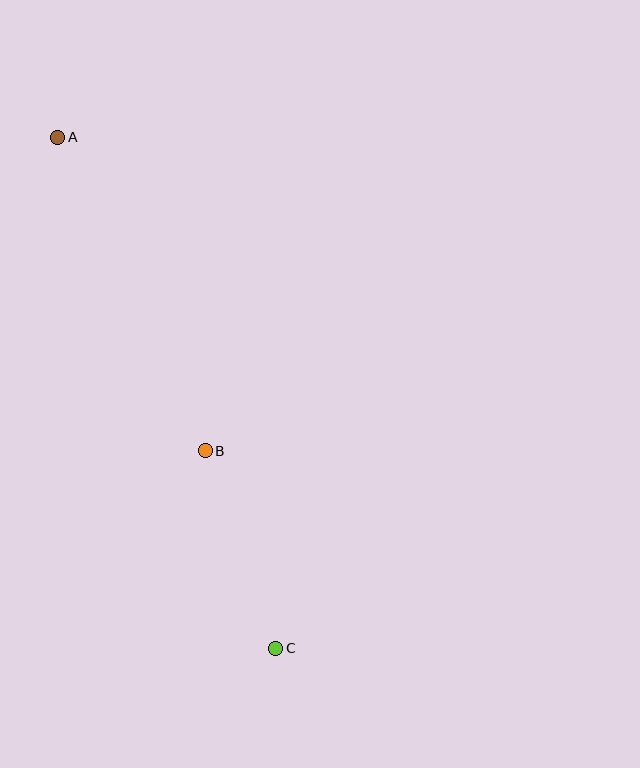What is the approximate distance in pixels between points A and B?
The distance between A and B is approximately 347 pixels.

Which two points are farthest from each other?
Points A and C are farthest from each other.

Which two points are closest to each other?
Points B and C are closest to each other.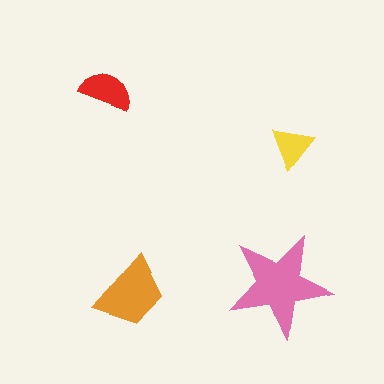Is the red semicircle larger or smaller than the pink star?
Smaller.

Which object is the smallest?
The yellow triangle.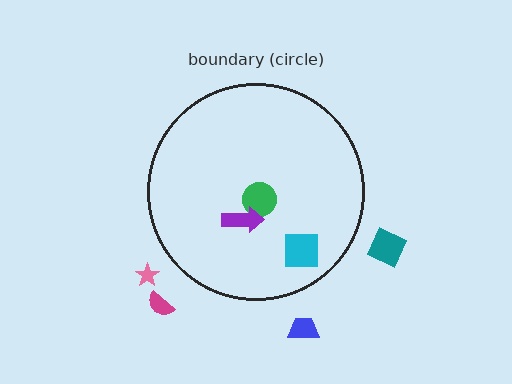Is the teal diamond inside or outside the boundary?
Outside.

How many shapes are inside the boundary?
3 inside, 4 outside.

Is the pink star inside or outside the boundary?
Outside.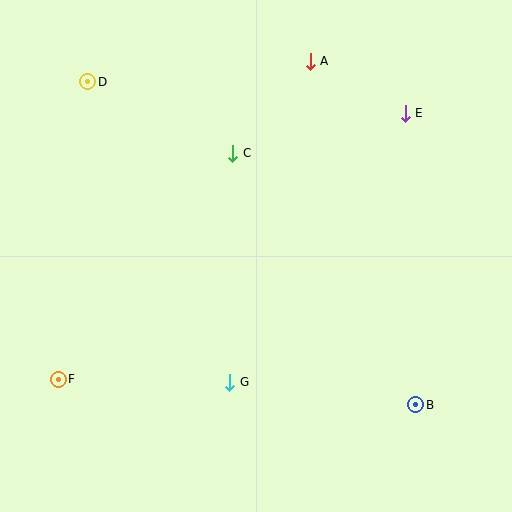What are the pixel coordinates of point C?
Point C is at (233, 153).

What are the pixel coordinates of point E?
Point E is at (405, 113).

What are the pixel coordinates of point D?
Point D is at (88, 82).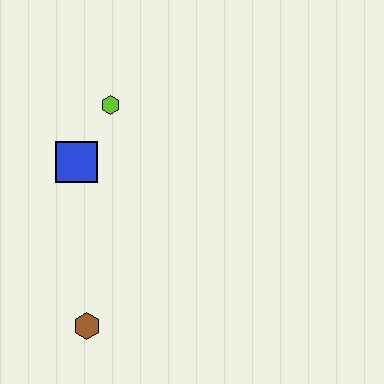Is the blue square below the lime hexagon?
Yes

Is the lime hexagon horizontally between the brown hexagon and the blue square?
No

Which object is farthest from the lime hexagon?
The brown hexagon is farthest from the lime hexagon.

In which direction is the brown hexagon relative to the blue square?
The brown hexagon is below the blue square.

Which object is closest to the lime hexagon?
The blue square is closest to the lime hexagon.